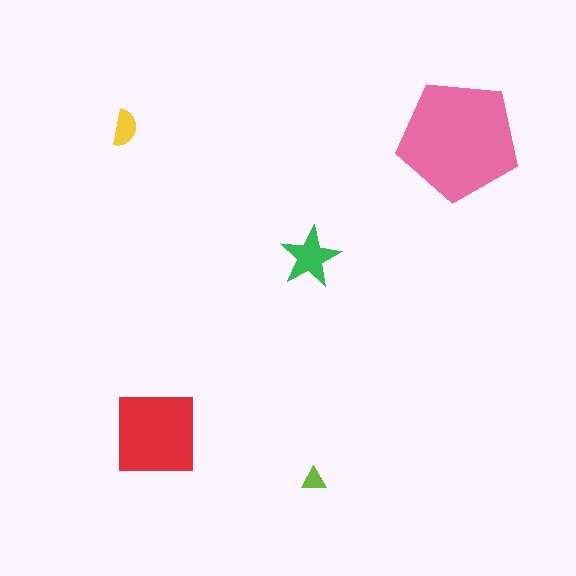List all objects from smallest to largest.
The lime triangle, the yellow semicircle, the green star, the red square, the pink pentagon.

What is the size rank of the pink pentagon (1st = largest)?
1st.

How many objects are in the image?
There are 5 objects in the image.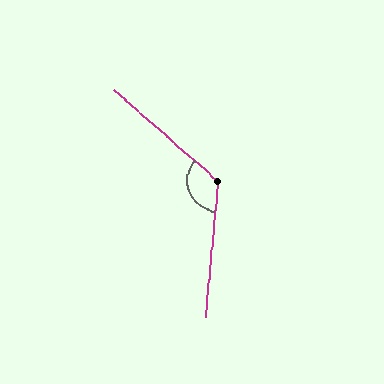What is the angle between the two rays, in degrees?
Approximately 126 degrees.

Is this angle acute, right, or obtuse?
It is obtuse.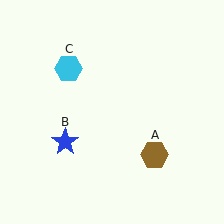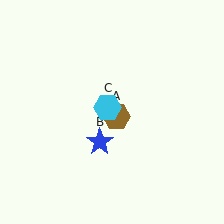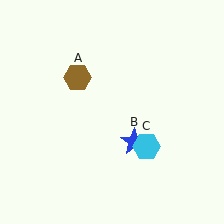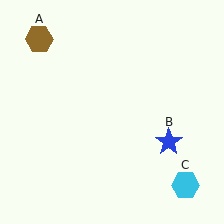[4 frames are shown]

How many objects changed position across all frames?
3 objects changed position: brown hexagon (object A), blue star (object B), cyan hexagon (object C).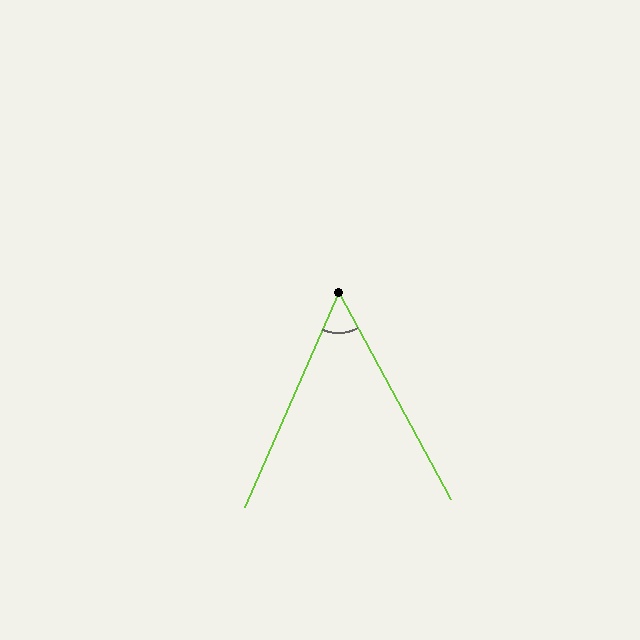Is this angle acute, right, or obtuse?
It is acute.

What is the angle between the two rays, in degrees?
Approximately 52 degrees.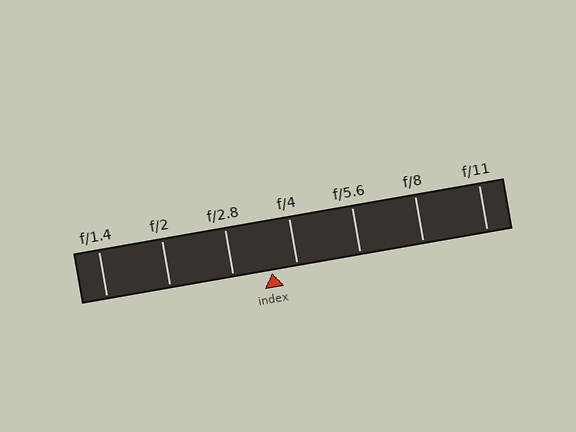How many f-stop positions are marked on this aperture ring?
There are 7 f-stop positions marked.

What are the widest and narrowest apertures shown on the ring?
The widest aperture shown is f/1.4 and the narrowest is f/11.